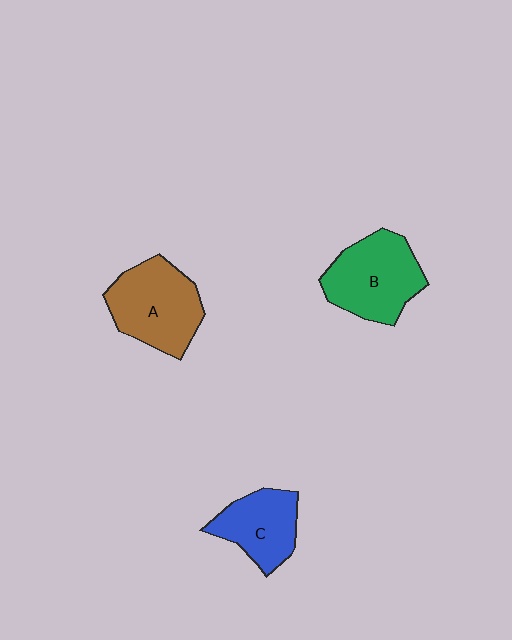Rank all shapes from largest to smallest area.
From largest to smallest: A (brown), B (green), C (blue).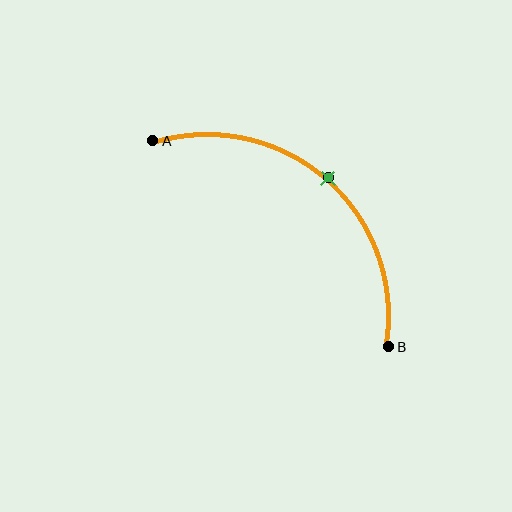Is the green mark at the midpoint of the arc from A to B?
Yes. The green mark lies on the arc at equal arc-length from both A and B — it is the arc midpoint.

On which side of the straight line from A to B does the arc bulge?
The arc bulges above and to the right of the straight line connecting A and B.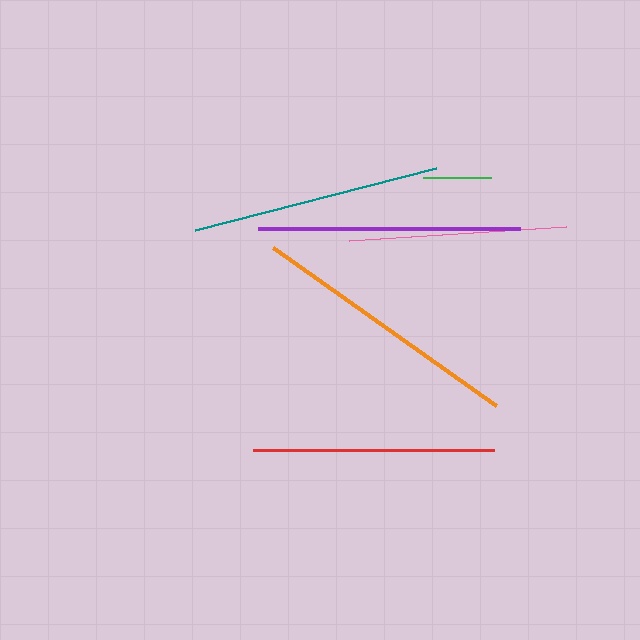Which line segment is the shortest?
The green line is the shortest at approximately 69 pixels.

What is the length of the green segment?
The green segment is approximately 69 pixels long.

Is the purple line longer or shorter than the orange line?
The orange line is longer than the purple line.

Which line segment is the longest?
The orange line is the longest at approximately 273 pixels.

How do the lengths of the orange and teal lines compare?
The orange and teal lines are approximately the same length.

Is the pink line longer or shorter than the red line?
The red line is longer than the pink line.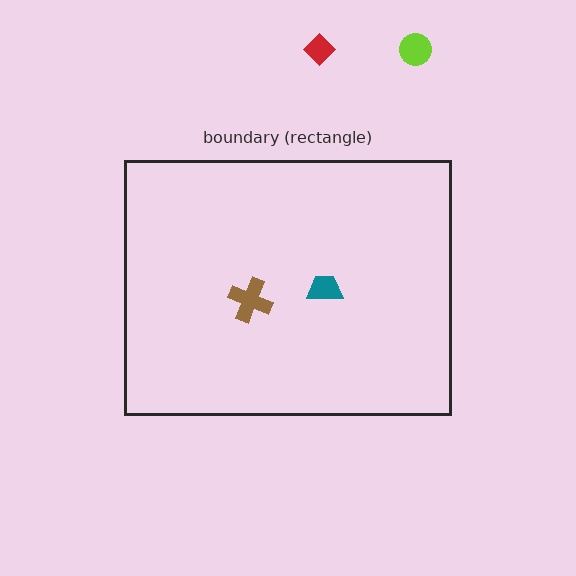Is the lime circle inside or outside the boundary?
Outside.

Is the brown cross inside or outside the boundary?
Inside.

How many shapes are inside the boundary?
2 inside, 2 outside.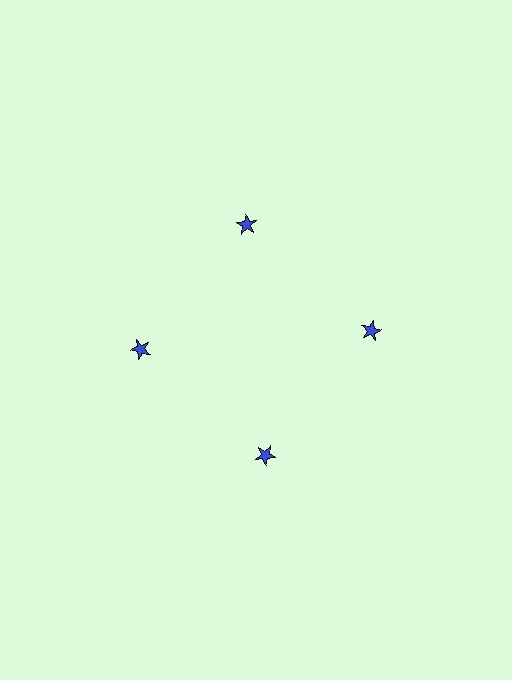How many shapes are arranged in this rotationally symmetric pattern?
There are 4 shapes, arranged in 4 groups of 1.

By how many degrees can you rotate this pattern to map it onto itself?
The pattern maps onto itself every 90 degrees of rotation.